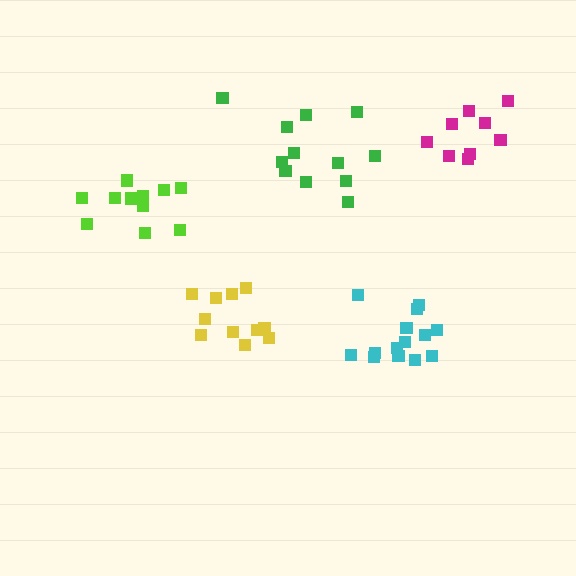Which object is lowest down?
The cyan cluster is bottommost.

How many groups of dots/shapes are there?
There are 5 groups.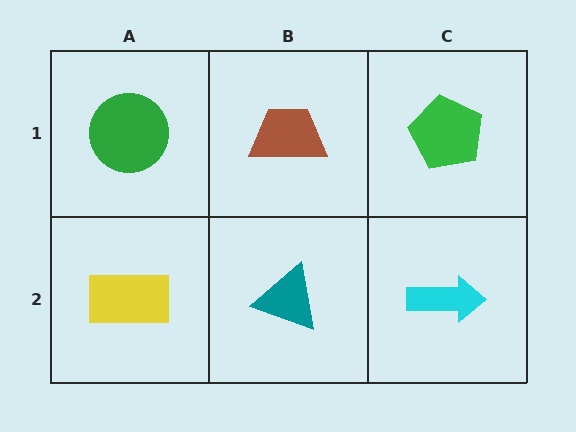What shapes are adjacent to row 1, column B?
A teal triangle (row 2, column B), a green circle (row 1, column A), a green pentagon (row 1, column C).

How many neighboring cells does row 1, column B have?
3.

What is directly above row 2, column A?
A green circle.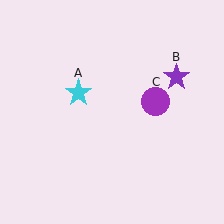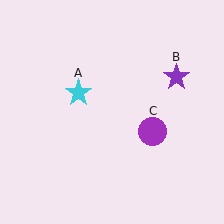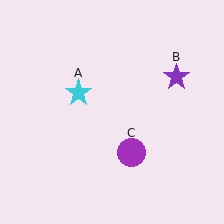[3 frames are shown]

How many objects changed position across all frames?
1 object changed position: purple circle (object C).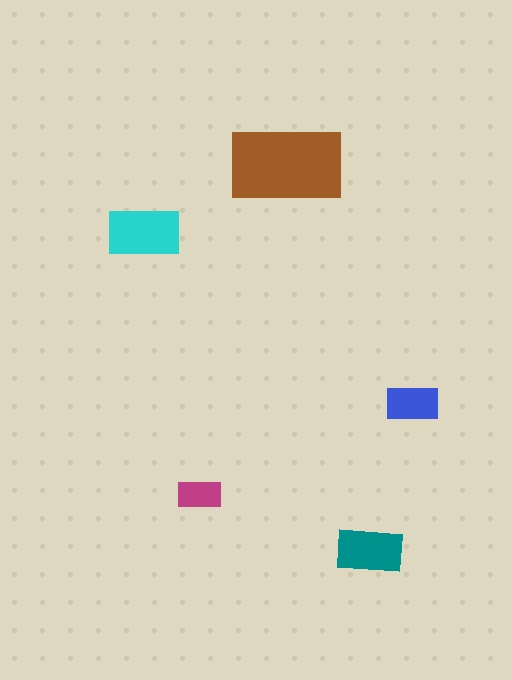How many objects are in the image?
There are 5 objects in the image.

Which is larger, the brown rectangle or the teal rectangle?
The brown one.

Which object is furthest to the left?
The cyan rectangle is leftmost.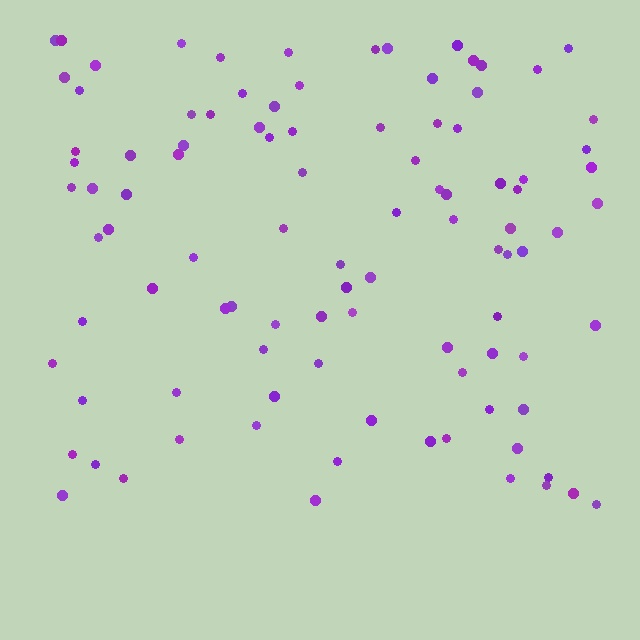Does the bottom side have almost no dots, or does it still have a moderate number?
Still a moderate number, just noticeably fewer than the top.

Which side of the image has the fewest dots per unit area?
The bottom.